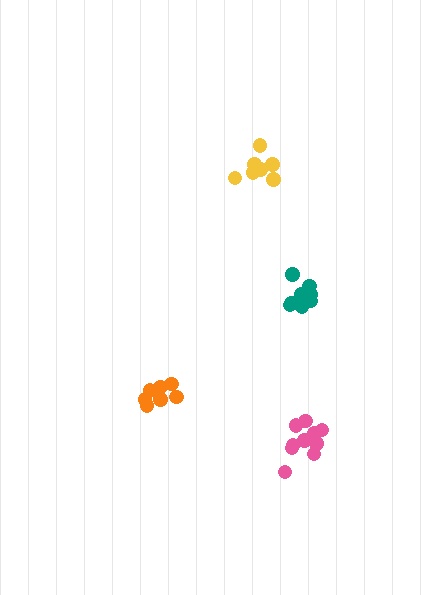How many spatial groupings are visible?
There are 4 spatial groupings.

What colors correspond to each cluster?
The clusters are colored: yellow, pink, teal, orange.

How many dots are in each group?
Group 1: 7 dots, Group 2: 10 dots, Group 3: 8 dots, Group 4: 7 dots (32 total).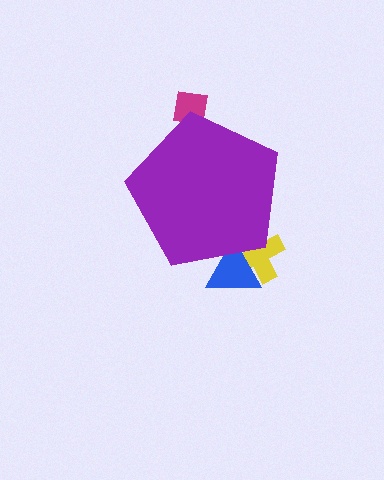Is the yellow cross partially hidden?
Yes, the yellow cross is partially hidden behind the purple pentagon.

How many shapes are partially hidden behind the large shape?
3 shapes are partially hidden.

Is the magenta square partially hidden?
Yes, the magenta square is partially hidden behind the purple pentagon.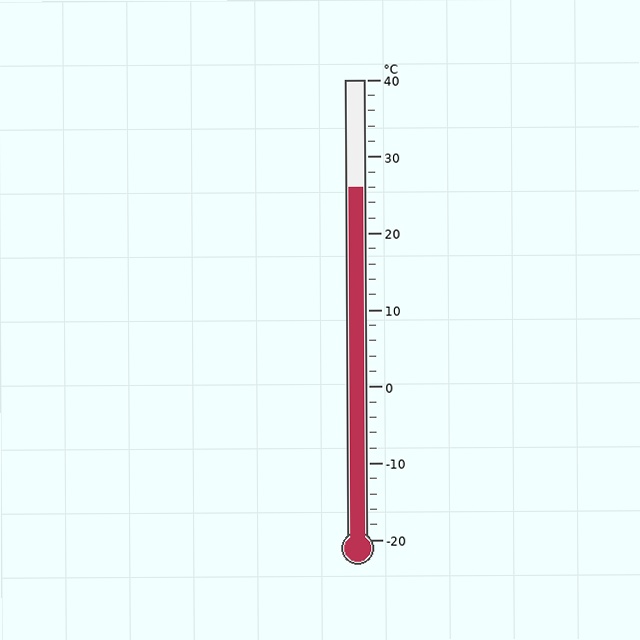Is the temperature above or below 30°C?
The temperature is below 30°C.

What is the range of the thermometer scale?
The thermometer scale ranges from -20°C to 40°C.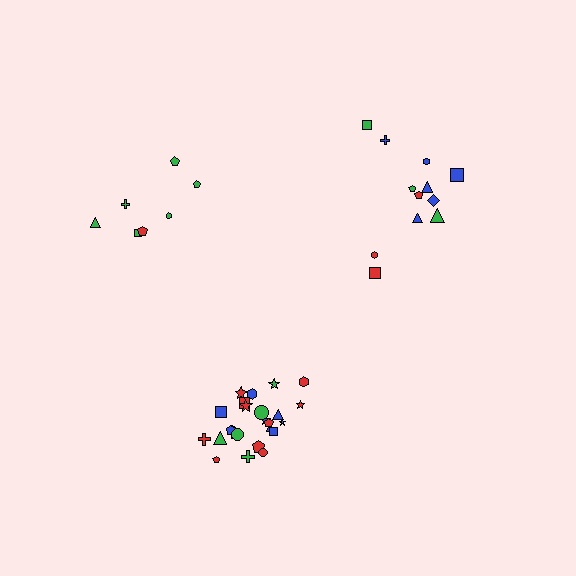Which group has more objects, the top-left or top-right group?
The top-right group.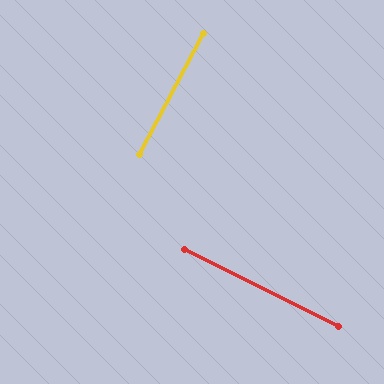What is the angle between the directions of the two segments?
Approximately 88 degrees.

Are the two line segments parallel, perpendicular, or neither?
Perpendicular — they meet at approximately 88°.